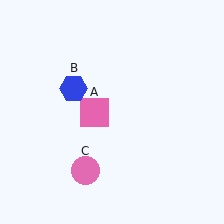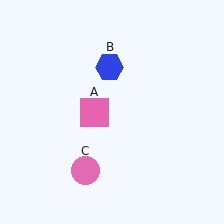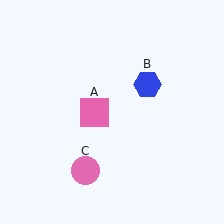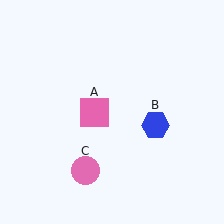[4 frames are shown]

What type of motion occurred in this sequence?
The blue hexagon (object B) rotated clockwise around the center of the scene.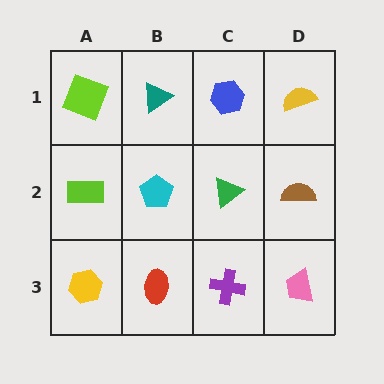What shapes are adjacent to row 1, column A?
A lime rectangle (row 2, column A), a teal triangle (row 1, column B).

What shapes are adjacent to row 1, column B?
A cyan pentagon (row 2, column B), a lime square (row 1, column A), a blue hexagon (row 1, column C).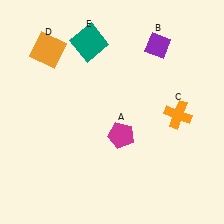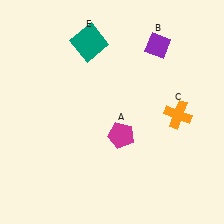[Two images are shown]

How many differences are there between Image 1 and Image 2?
There is 1 difference between the two images.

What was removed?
The orange square (D) was removed in Image 2.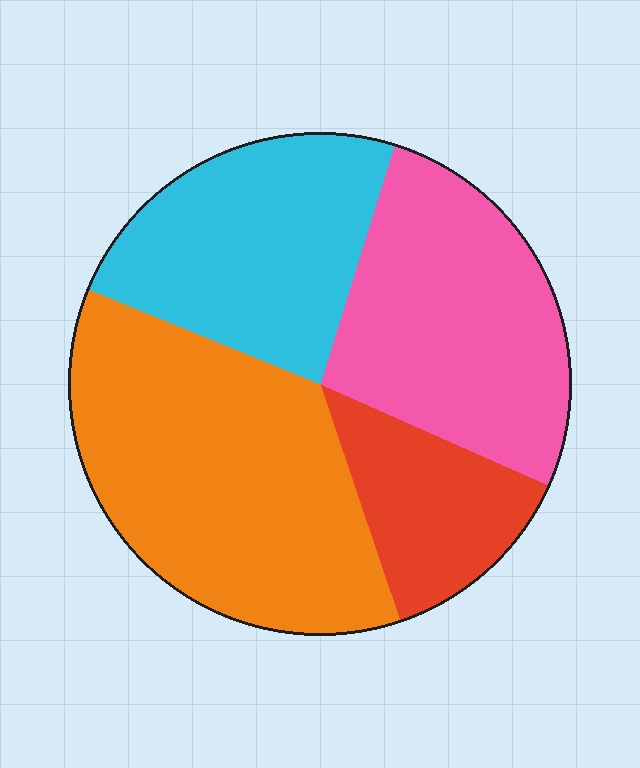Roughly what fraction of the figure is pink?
Pink takes up about one quarter (1/4) of the figure.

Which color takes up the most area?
Orange, at roughly 35%.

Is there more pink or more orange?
Orange.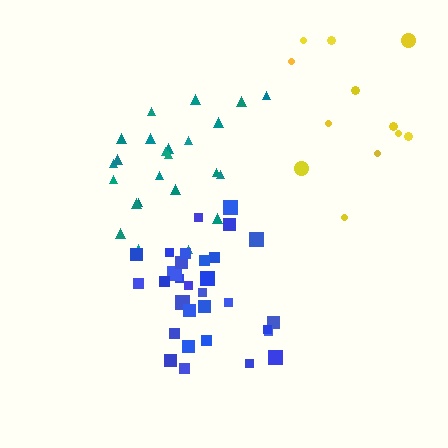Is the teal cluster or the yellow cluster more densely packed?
Teal.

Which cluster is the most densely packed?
Blue.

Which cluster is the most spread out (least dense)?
Yellow.